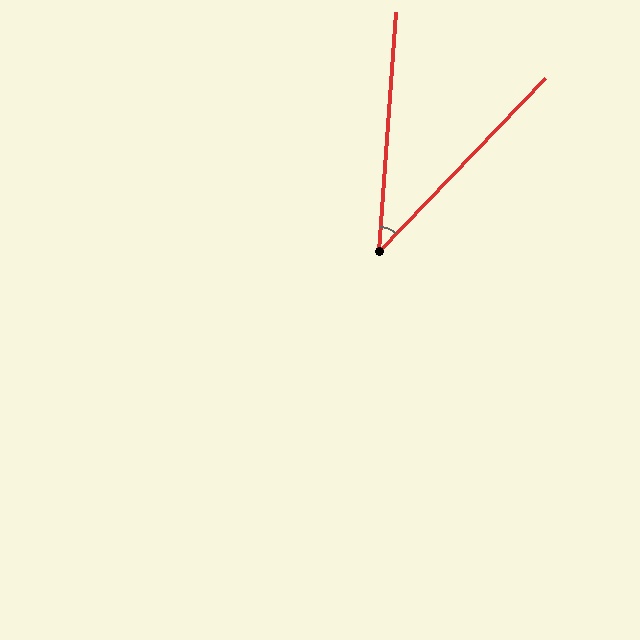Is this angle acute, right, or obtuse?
It is acute.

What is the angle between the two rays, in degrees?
Approximately 40 degrees.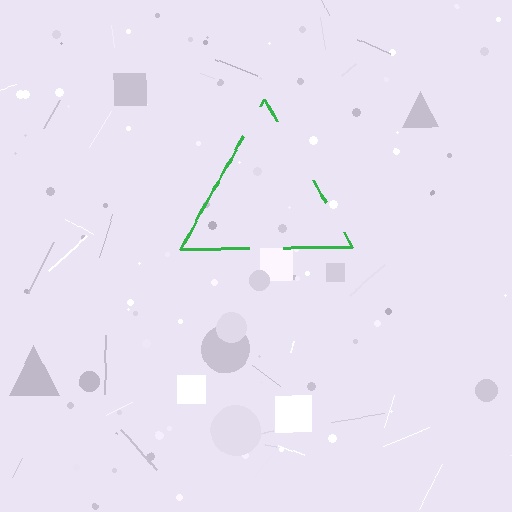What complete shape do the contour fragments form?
The contour fragments form a triangle.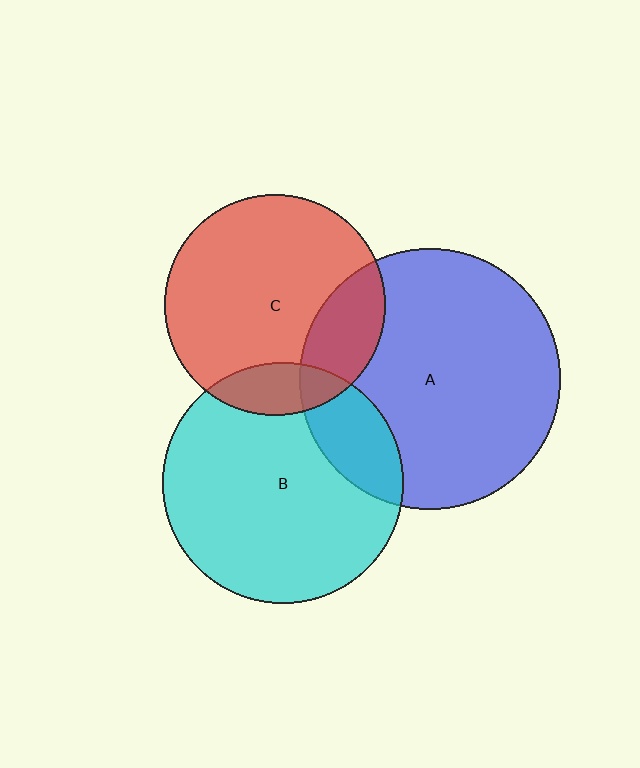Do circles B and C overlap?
Yes.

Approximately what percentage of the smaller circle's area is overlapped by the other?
Approximately 15%.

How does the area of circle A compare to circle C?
Approximately 1.4 times.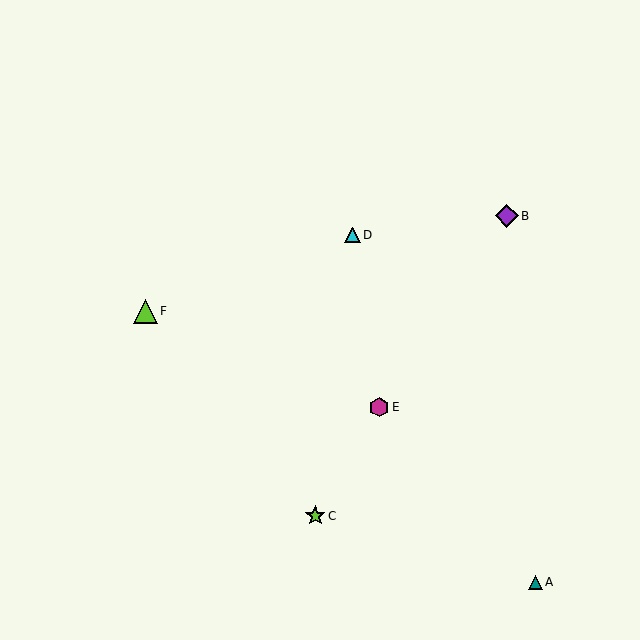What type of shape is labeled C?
Shape C is a lime star.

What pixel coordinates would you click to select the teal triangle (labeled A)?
Click at (535, 582) to select the teal triangle A.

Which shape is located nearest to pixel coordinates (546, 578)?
The teal triangle (labeled A) at (535, 582) is nearest to that location.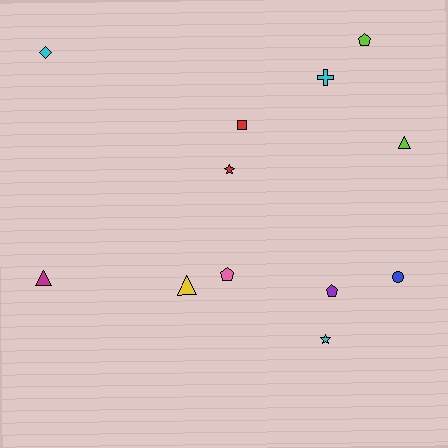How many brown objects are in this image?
There are no brown objects.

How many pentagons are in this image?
There are 3 pentagons.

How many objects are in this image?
There are 12 objects.